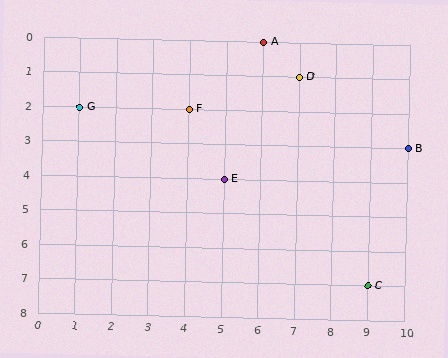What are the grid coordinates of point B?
Point B is at grid coordinates (10, 3).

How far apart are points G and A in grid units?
Points G and A are 5 columns and 2 rows apart (about 5.4 grid units diagonally).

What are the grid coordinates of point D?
Point D is at grid coordinates (7, 1).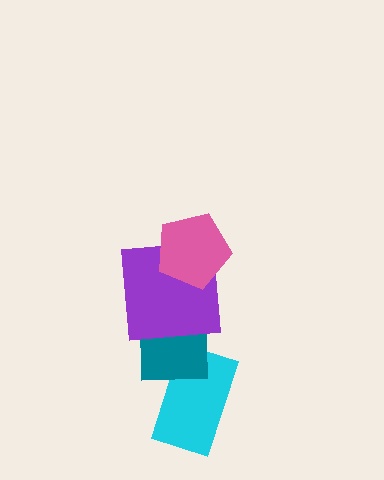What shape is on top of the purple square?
The pink pentagon is on top of the purple square.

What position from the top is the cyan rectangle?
The cyan rectangle is 4th from the top.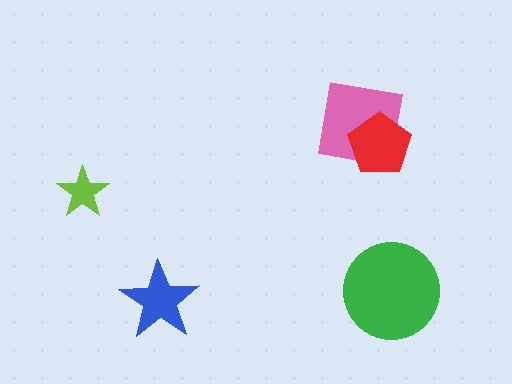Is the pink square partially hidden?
Yes, it is partially covered by another shape.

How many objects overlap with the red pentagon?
1 object overlaps with the red pentagon.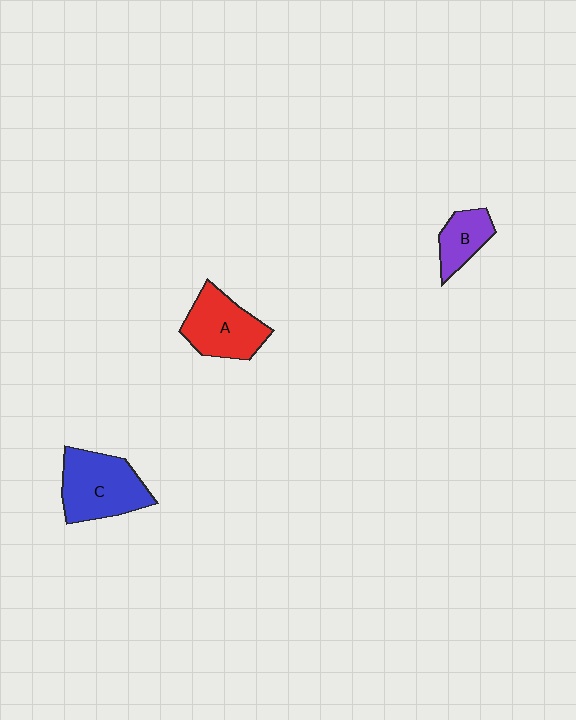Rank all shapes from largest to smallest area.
From largest to smallest: C (blue), A (red), B (purple).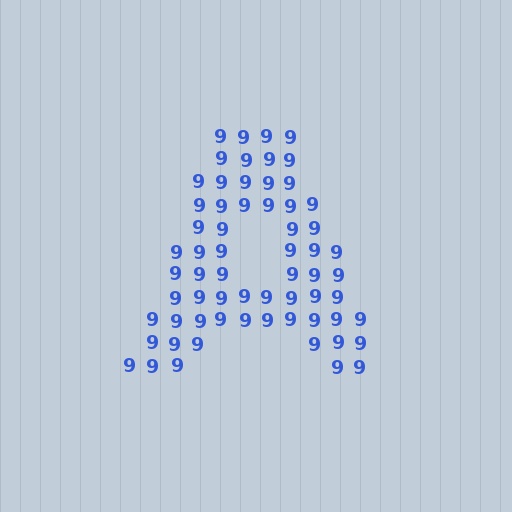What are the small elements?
The small elements are digit 9's.